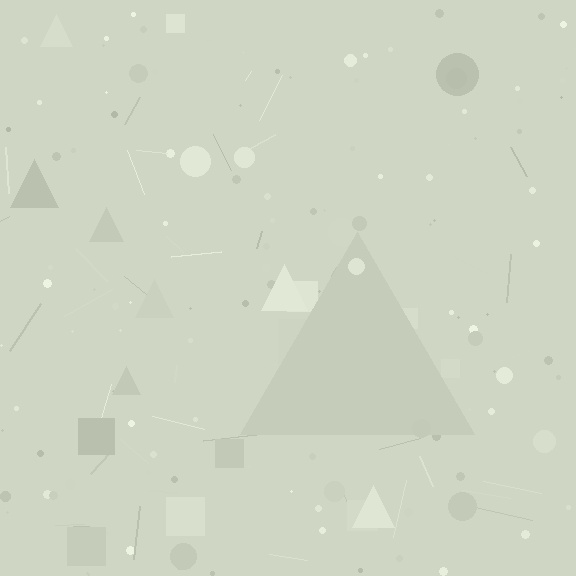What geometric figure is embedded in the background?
A triangle is embedded in the background.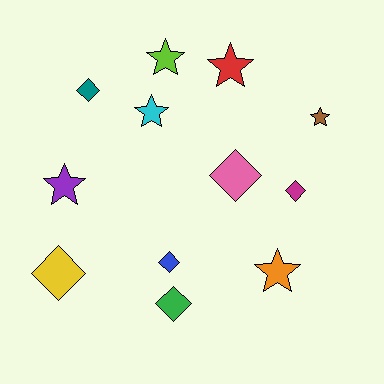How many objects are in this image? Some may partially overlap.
There are 12 objects.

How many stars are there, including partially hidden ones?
There are 6 stars.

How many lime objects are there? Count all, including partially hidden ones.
There is 1 lime object.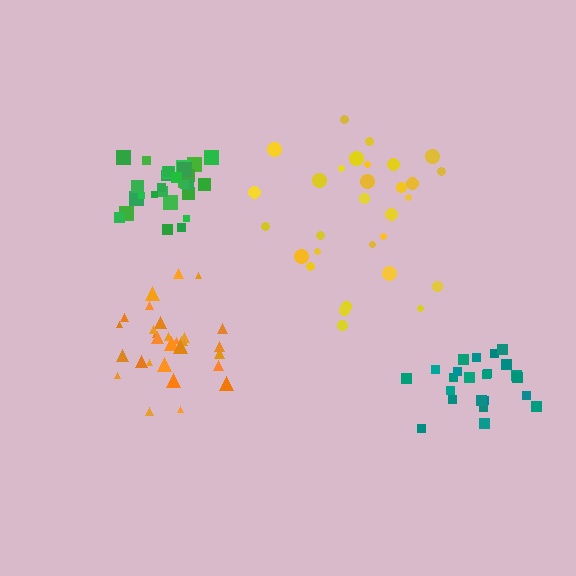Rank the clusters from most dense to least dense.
green, orange, teal, yellow.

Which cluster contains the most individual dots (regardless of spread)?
Orange (31).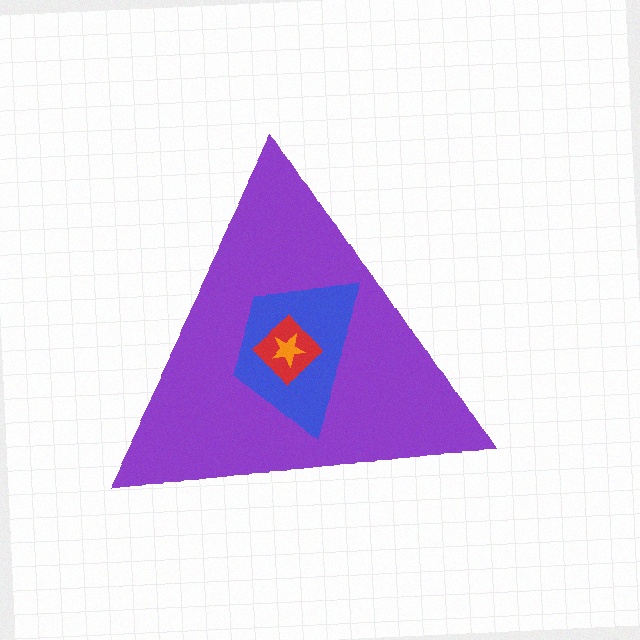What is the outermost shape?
The purple triangle.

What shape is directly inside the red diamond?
The orange star.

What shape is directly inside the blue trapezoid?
The red diamond.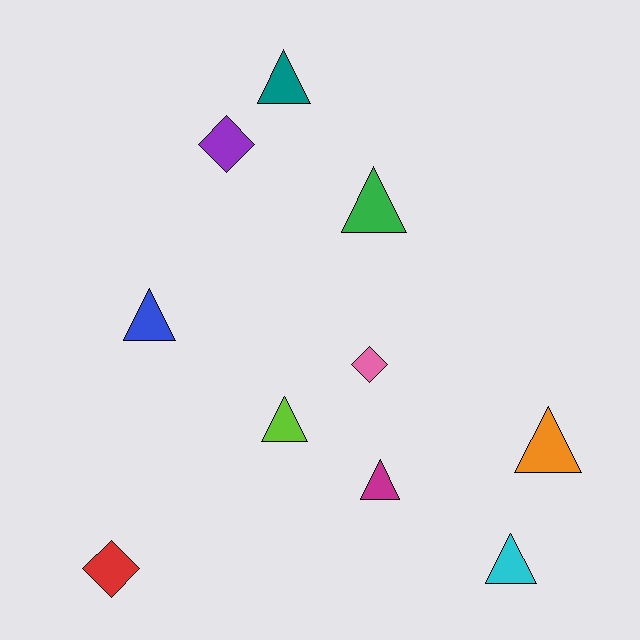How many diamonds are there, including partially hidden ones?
There are 3 diamonds.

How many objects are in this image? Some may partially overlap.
There are 10 objects.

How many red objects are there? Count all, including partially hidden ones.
There is 1 red object.